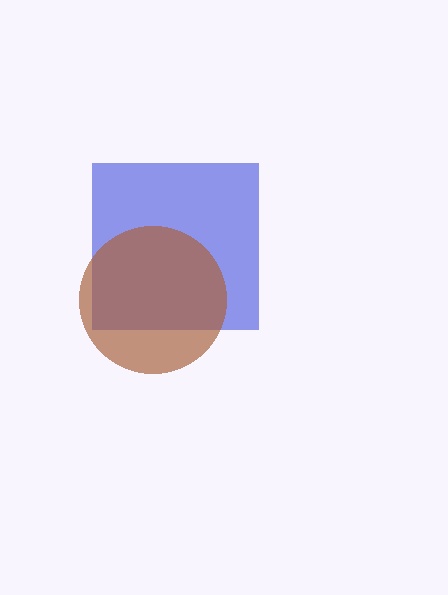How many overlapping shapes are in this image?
There are 2 overlapping shapes in the image.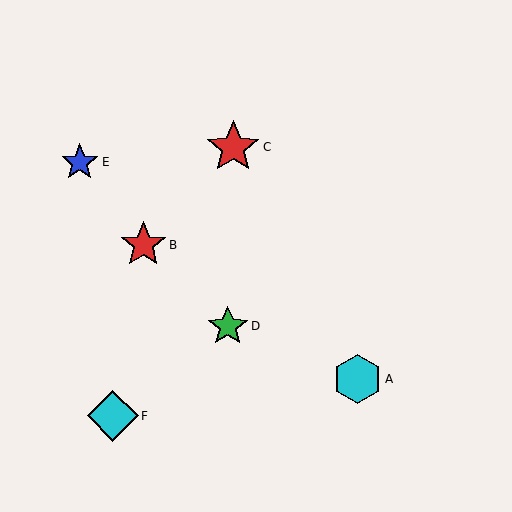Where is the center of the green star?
The center of the green star is at (228, 326).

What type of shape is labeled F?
Shape F is a cyan diamond.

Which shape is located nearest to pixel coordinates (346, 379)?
The cyan hexagon (labeled A) at (358, 379) is nearest to that location.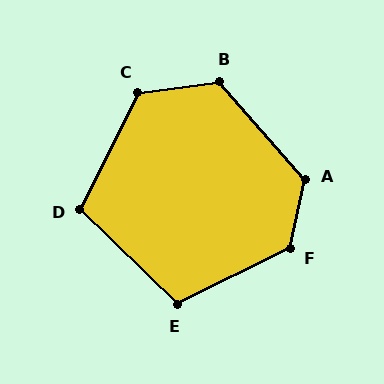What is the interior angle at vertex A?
Approximately 127 degrees (obtuse).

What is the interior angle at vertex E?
Approximately 109 degrees (obtuse).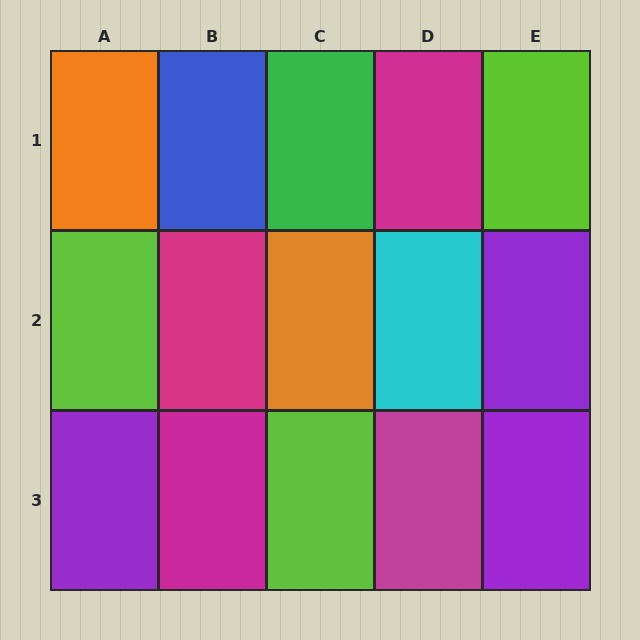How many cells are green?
1 cell is green.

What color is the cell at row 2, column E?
Purple.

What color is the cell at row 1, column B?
Blue.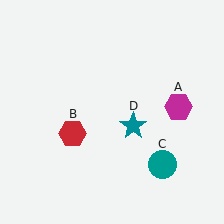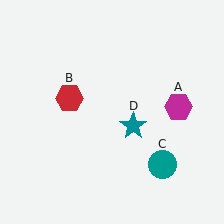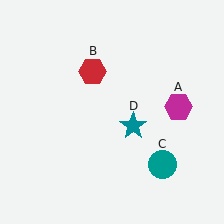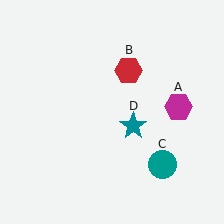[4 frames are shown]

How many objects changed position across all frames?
1 object changed position: red hexagon (object B).